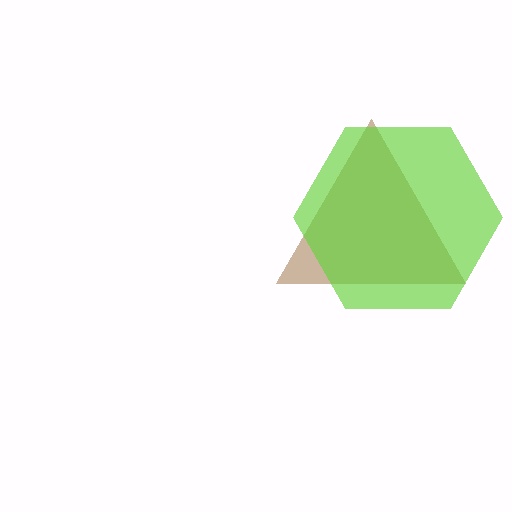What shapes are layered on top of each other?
The layered shapes are: a brown triangle, a lime hexagon.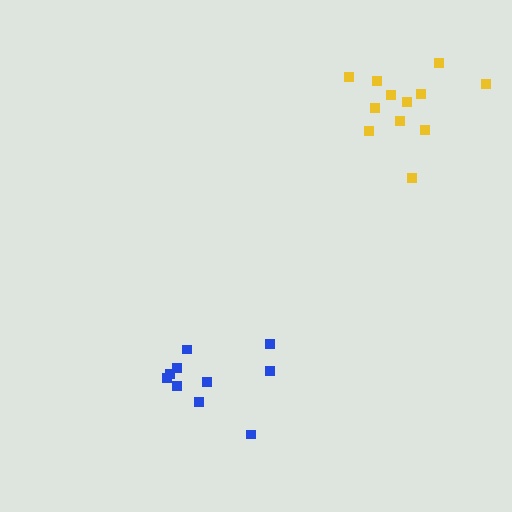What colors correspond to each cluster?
The clusters are colored: blue, yellow.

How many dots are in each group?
Group 1: 10 dots, Group 2: 12 dots (22 total).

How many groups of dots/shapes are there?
There are 2 groups.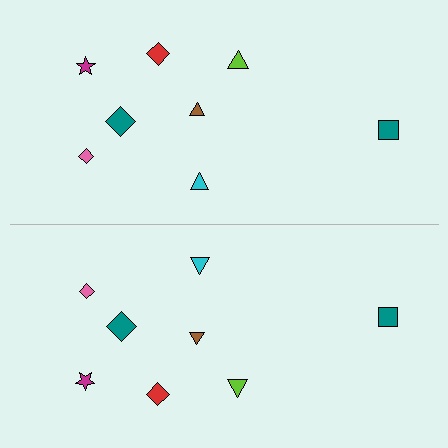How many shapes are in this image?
There are 16 shapes in this image.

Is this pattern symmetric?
Yes, this pattern has bilateral (reflection) symmetry.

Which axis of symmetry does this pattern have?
The pattern has a horizontal axis of symmetry running through the center of the image.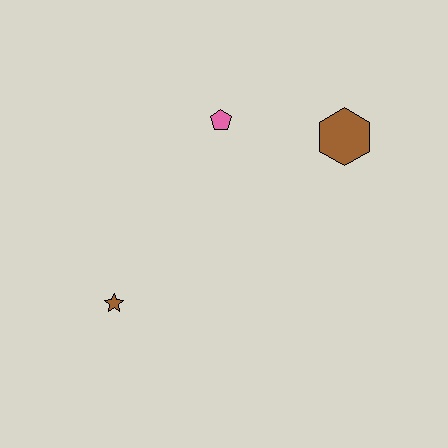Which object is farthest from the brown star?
The brown hexagon is farthest from the brown star.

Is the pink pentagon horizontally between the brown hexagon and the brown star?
Yes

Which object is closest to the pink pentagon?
The brown hexagon is closest to the pink pentagon.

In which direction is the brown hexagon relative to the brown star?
The brown hexagon is to the right of the brown star.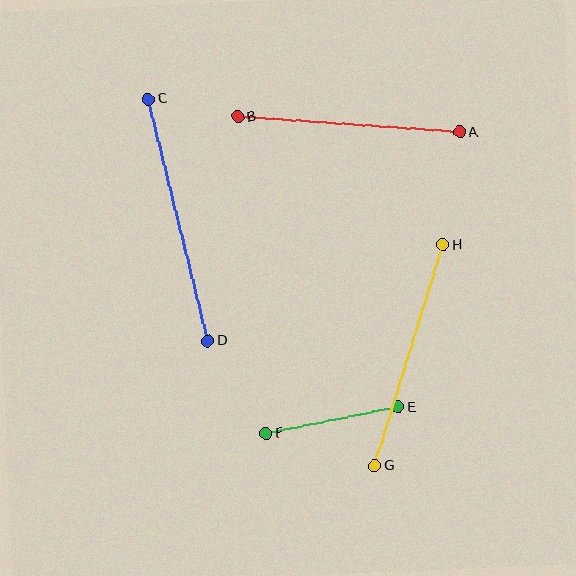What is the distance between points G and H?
The distance is approximately 231 pixels.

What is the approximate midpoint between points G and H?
The midpoint is at approximately (409, 355) pixels.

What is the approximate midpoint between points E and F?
The midpoint is at approximately (332, 420) pixels.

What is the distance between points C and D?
The distance is approximately 249 pixels.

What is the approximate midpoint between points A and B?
The midpoint is at approximately (349, 125) pixels.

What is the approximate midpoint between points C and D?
The midpoint is at approximately (178, 220) pixels.